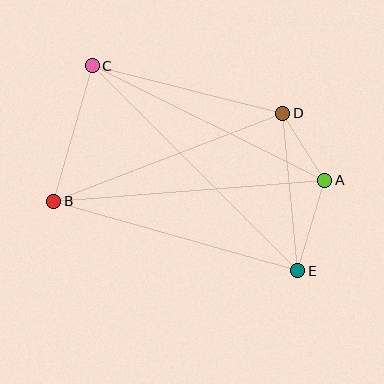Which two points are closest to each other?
Points A and D are closest to each other.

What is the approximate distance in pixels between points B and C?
The distance between B and C is approximately 141 pixels.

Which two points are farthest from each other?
Points C and E are farthest from each other.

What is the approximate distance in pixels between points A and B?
The distance between A and B is approximately 272 pixels.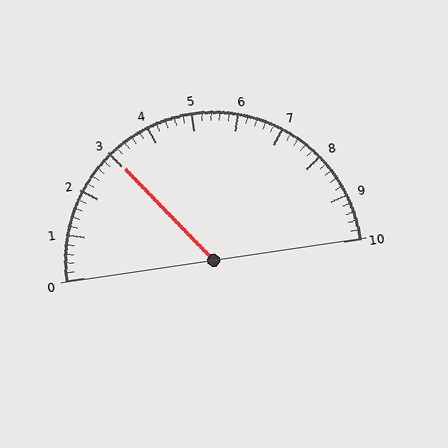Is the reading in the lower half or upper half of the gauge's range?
The reading is in the lower half of the range (0 to 10).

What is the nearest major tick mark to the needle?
The nearest major tick mark is 3.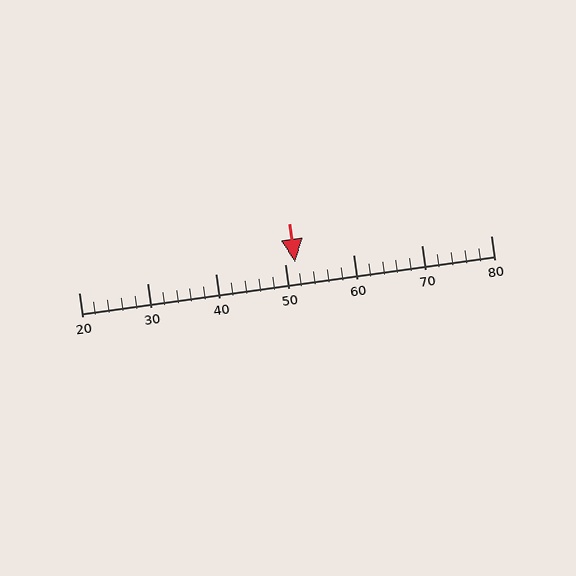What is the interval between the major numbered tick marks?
The major tick marks are spaced 10 units apart.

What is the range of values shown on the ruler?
The ruler shows values from 20 to 80.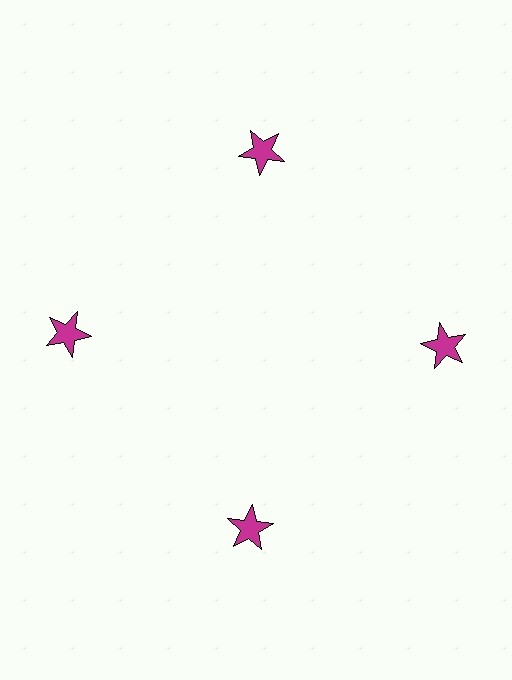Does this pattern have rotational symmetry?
Yes, this pattern has 4-fold rotational symmetry. It looks the same after rotating 90 degrees around the center.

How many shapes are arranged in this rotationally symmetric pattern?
There are 4 shapes, arranged in 4 groups of 1.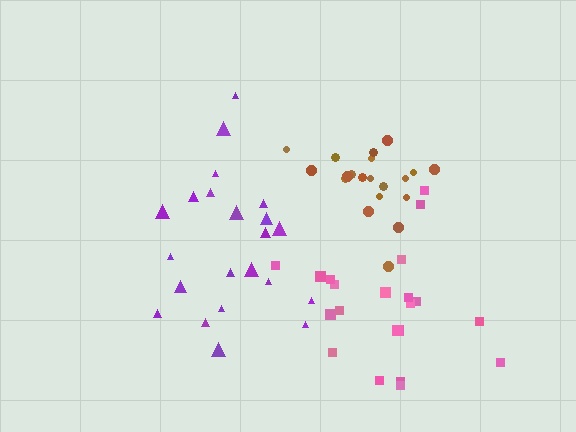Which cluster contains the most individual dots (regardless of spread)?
Purple (22).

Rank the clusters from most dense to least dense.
brown, pink, purple.